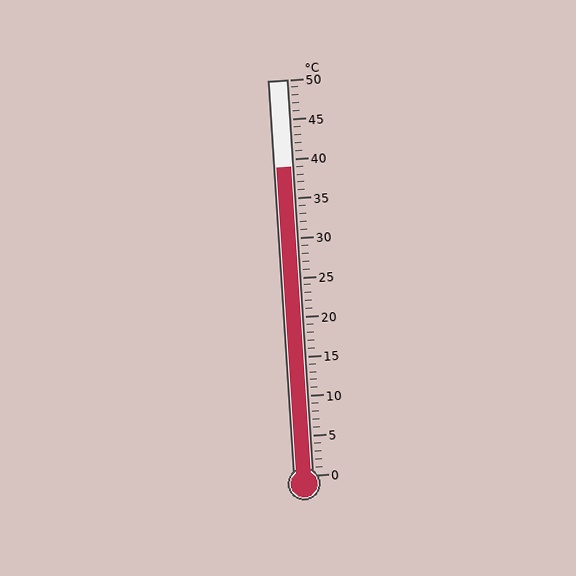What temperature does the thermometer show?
The thermometer shows approximately 39°C.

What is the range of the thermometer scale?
The thermometer scale ranges from 0°C to 50°C.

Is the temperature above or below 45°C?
The temperature is below 45°C.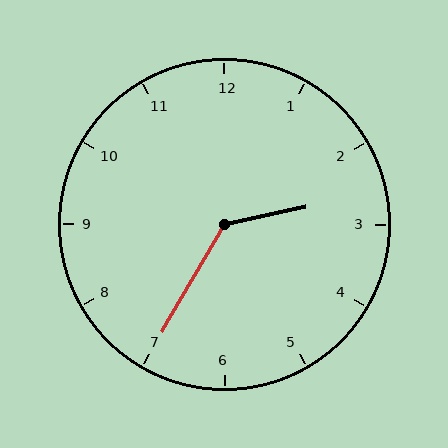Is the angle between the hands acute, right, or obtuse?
It is obtuse.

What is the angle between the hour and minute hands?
Approximately 132 degrees.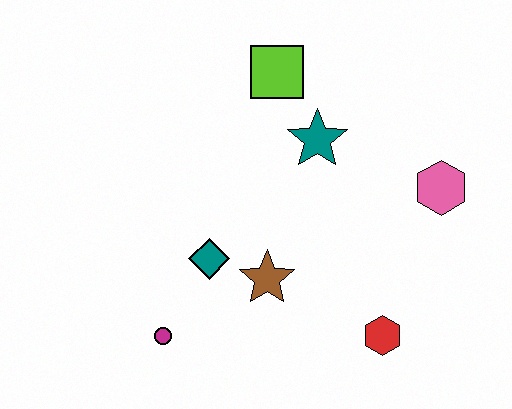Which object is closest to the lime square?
The teal star is closest to the lime square.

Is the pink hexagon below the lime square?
Yes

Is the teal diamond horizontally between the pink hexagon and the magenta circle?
Yes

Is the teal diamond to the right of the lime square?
No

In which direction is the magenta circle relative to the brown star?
The magenta circle is to the left of the brown star.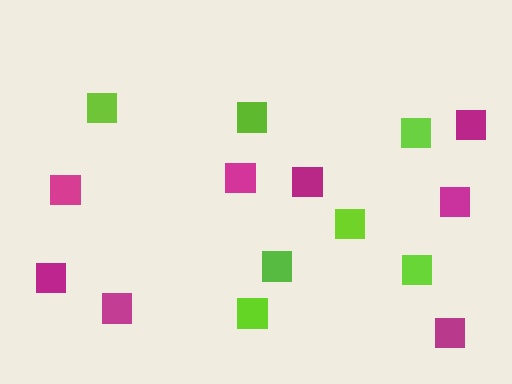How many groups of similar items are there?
There are 2 groups: one group of magenta squares (8) and one group of lime squares (7).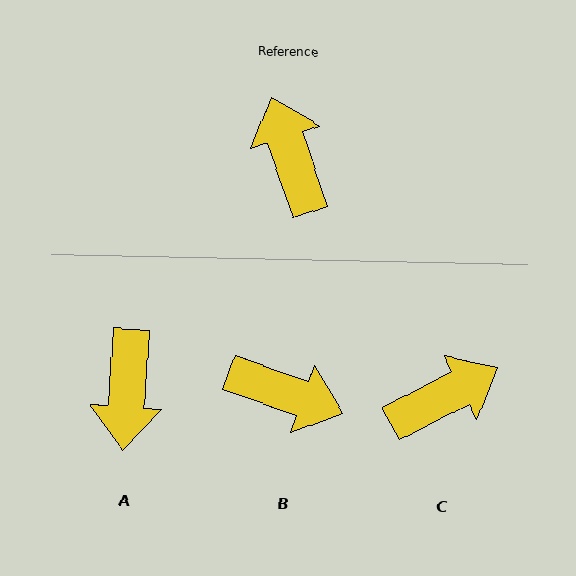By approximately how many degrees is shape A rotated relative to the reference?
Approximately 157 degrees counter-clockwise.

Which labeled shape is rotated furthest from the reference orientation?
A, about 157 degrees away.